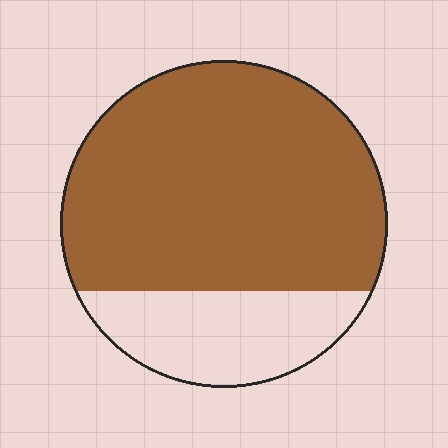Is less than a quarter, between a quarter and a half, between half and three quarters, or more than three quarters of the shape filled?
More than three quarters.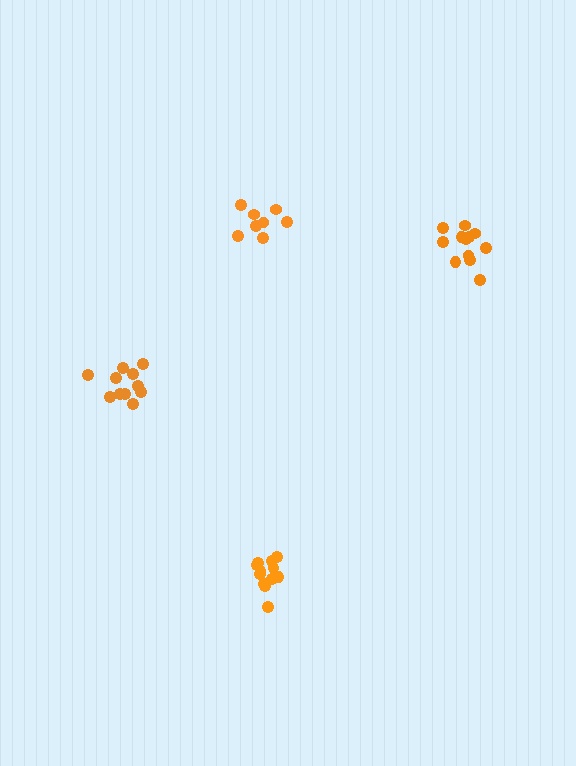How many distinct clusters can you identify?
There are 4 distinct clusters.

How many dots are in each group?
Group 1: 11 dots, Group 2: 12 dots, Group 3: 12 dots, Group 4: 8 dots (43 total).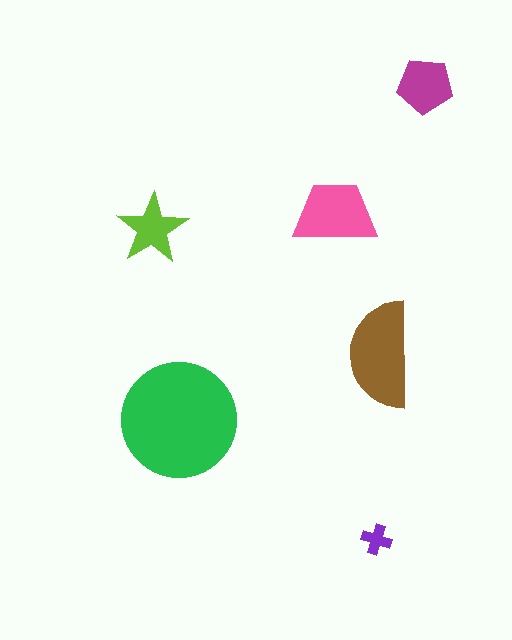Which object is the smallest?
The purple cross.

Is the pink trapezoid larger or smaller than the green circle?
Smaller.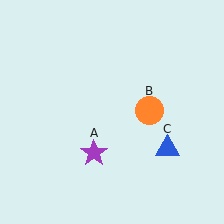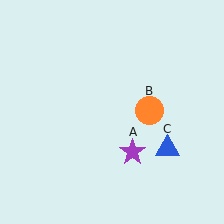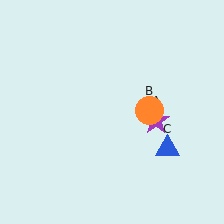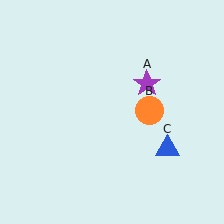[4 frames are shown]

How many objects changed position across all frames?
1 object changed position: purple star (object A).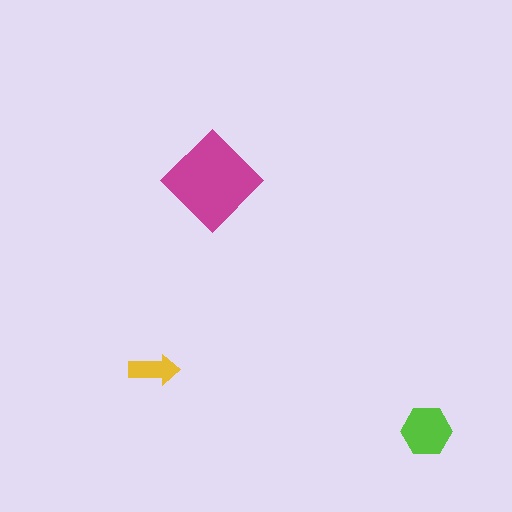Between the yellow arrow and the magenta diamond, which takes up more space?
The magenta diamond.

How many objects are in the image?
There are 3 objects in the image.